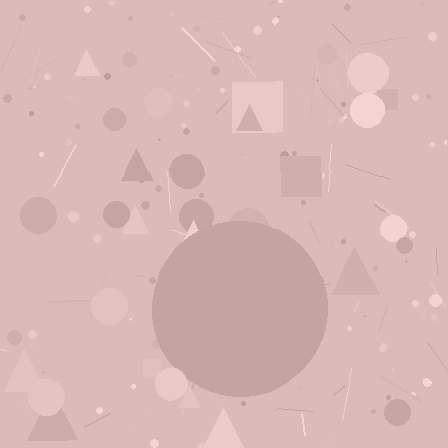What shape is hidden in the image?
A circle is hidden in the image.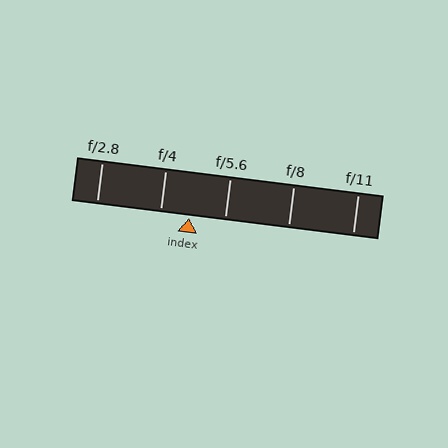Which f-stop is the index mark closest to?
The index mark is closest to f/4.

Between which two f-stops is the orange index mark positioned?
The index mark is between f/4 and f/5.6.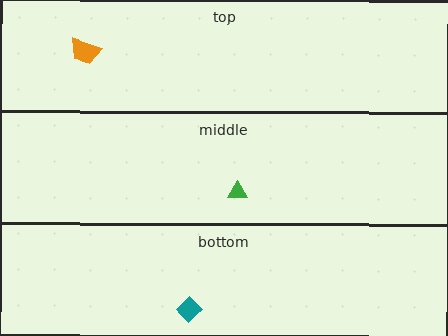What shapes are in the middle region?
The green triangle.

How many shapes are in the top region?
1.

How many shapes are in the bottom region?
1.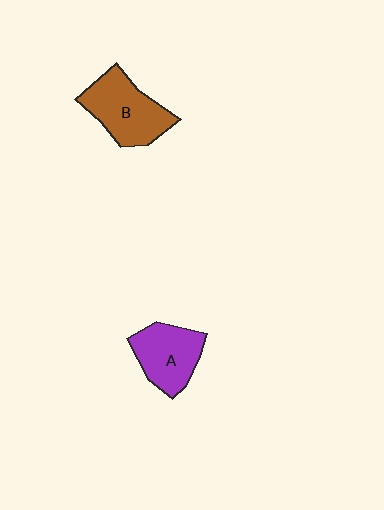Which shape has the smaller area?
Shape A (purple).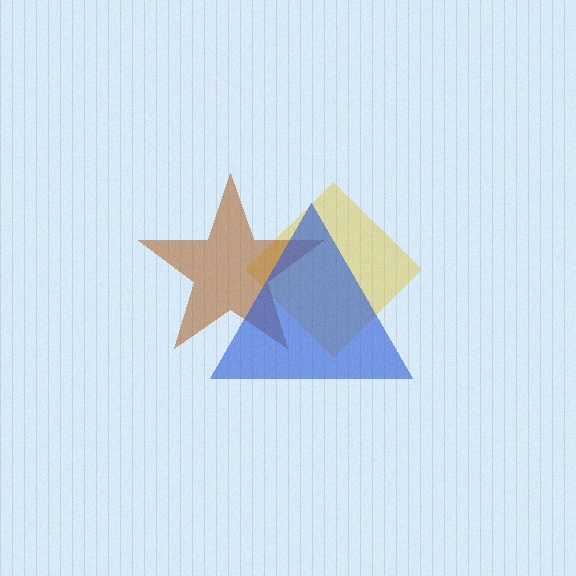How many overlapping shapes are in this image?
There are 3 overlapping shapes in the image.